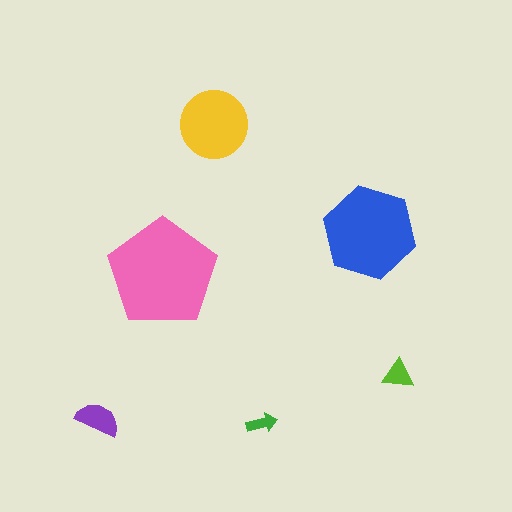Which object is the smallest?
The green arrow.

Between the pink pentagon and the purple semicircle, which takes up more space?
The pink pentagon.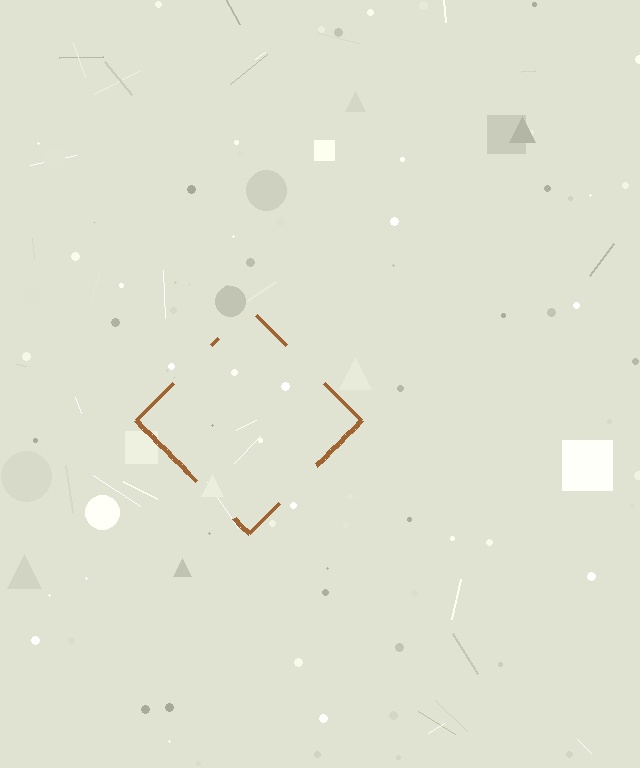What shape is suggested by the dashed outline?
The dashed outline suggests a diamond.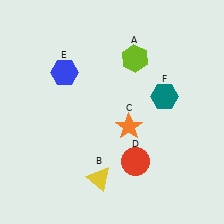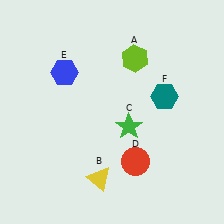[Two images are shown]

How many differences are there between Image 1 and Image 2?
There is 1 difference between the two images.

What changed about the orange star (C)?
In Image 1, C is orange. In Image 2, it changed to green.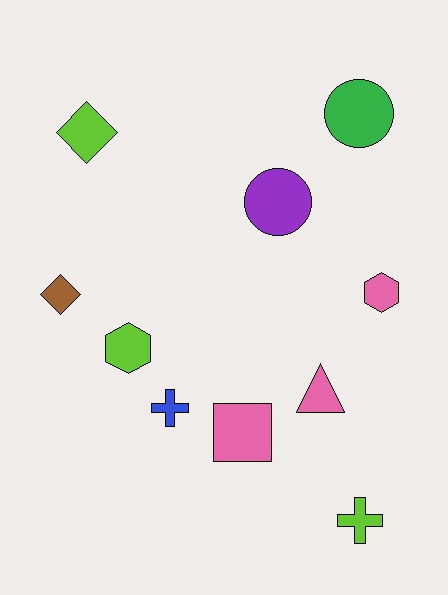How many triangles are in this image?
There is 1 triangle.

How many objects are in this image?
There are 10 objects.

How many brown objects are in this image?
There is 1 brown object.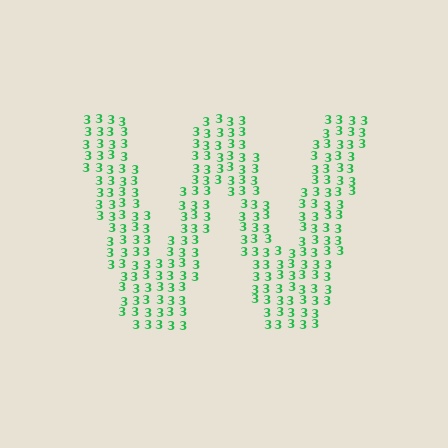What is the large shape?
The large shape is the letter W.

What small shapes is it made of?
It is made of small digit 3's.